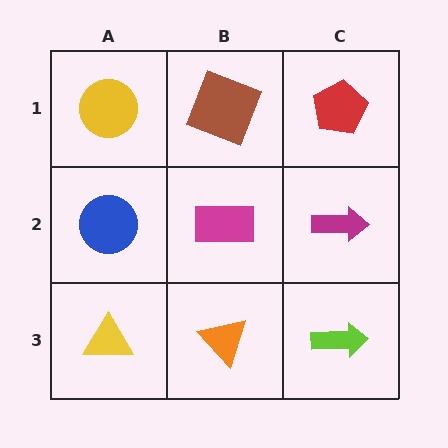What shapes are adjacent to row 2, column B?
A brown square (row 1, column B), an orange triangle (row 3, column B), a blue circle (row 2, column A), a magenta arrow (row 2, column C).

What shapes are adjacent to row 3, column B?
A magenta rectangle (row 2, column B), a yellow triangle (row 3, column A), a lime arrow (row 3, column C).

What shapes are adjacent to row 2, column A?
A yellow circle (row 1, column A), a yellow triangle (row 3, column A), a magenta rectangle (row 2, column B).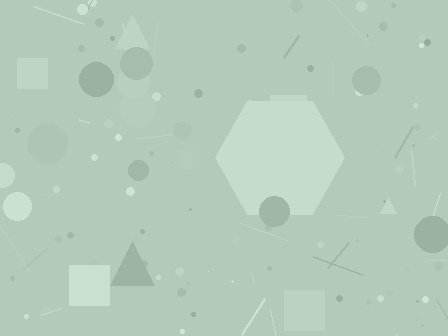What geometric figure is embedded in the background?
A hexagon is embedded in the background.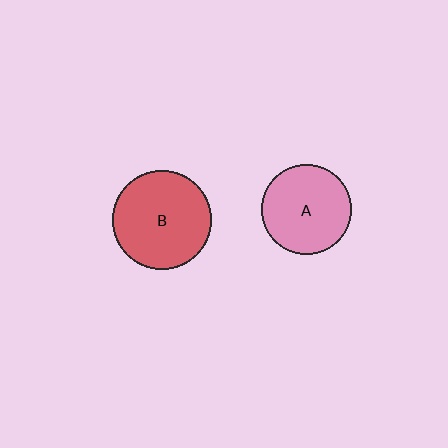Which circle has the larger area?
Circle B (red).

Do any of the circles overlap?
No, none of the circles overlap.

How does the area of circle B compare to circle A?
Approximately 1.2 times.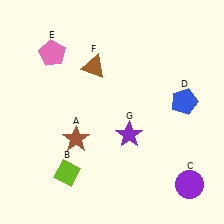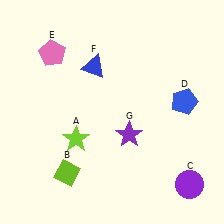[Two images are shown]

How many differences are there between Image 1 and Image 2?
There are 2 differences between the two images.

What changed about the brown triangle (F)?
In Image 1, F is brown. In Image 2, it changed to blue.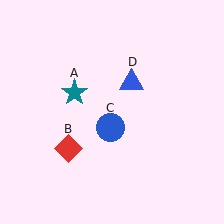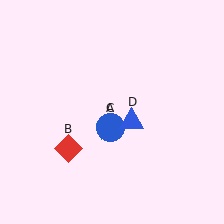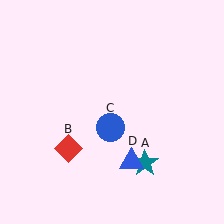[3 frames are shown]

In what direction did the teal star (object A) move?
The teal star (object A) moved down and to the right.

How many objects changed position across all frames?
2 objects changed position: teal star (object A), blue triangle (object D).